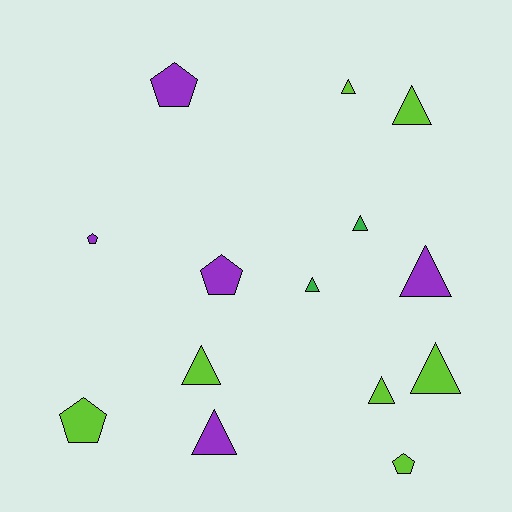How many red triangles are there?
There are no red triangles.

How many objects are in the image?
There are 14 objects.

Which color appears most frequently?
Lime, with 7 objects.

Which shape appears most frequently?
Triangle, with 9 objects.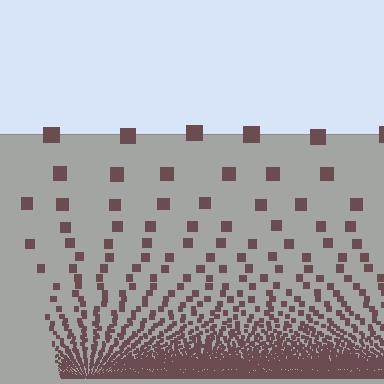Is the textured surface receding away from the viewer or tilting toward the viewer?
The surface appears to tilt toward the viewer. Texture elements get larger and sparser toward the top.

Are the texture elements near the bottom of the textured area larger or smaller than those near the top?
Smaller. The gradient is inverted — elements near the bottom are smaller and denser.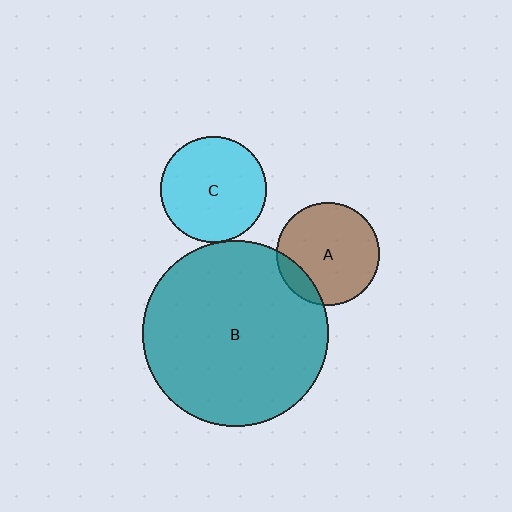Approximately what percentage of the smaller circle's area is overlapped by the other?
Approximately 5%.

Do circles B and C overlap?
Yes.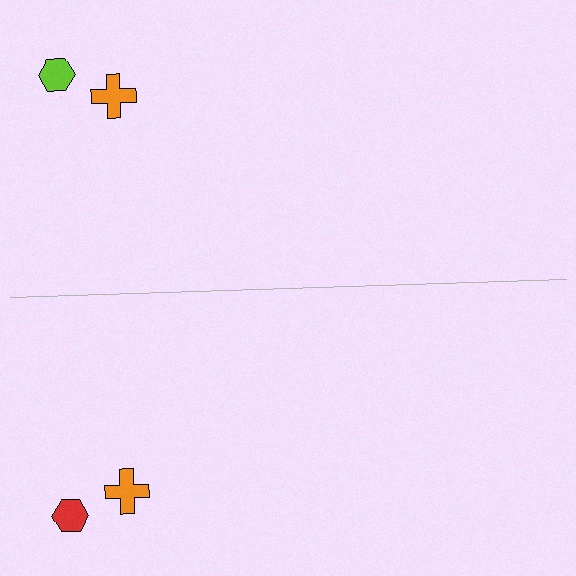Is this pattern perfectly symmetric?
No, the pattern is not perfectly symmetric. The red hexagon on the bottom side breaks the symmetry — its mirror counterpart is lime.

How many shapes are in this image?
There are 4 shapes in this image.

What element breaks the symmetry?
The red hexagon on the bottom side breaks the symmetry — its mirror counterpart is lime.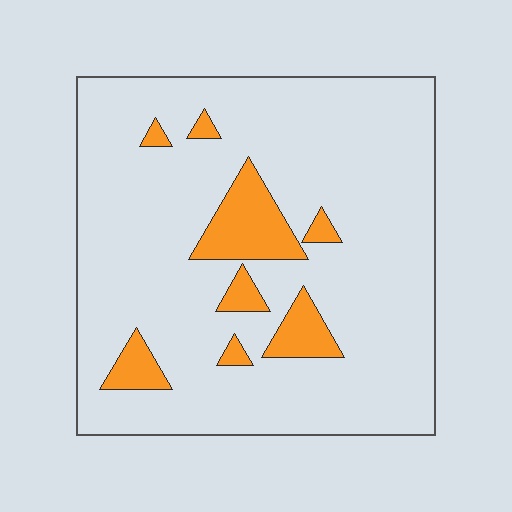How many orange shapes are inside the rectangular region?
8.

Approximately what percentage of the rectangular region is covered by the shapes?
Approximately 10%.